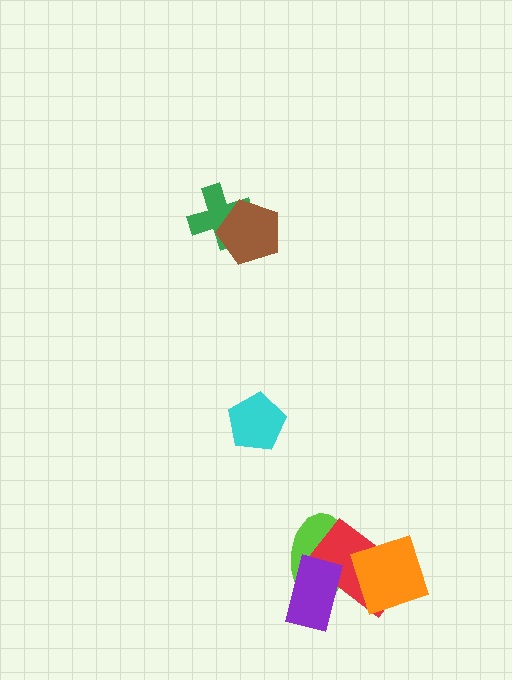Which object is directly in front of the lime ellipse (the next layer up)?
The red rectangle is directly in front of the lime ellipse.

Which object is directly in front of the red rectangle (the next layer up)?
The purple rectangle is directly in front of the red rectangle.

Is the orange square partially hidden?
No, no other shape covers it.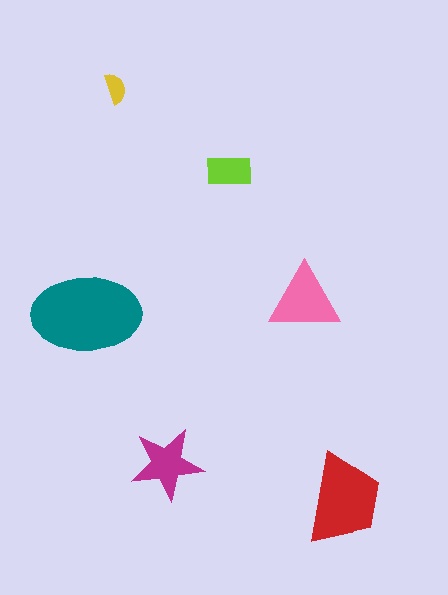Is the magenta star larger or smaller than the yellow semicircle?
Larger.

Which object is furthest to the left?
The teal ellipse is leftmost.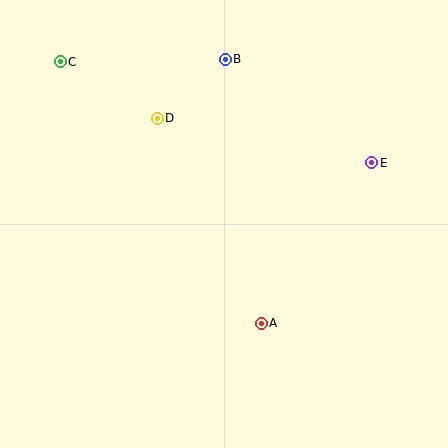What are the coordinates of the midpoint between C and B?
The midpoint between C and B is at (143, 60).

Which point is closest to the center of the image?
Point A at (261, 323) is closest to the center.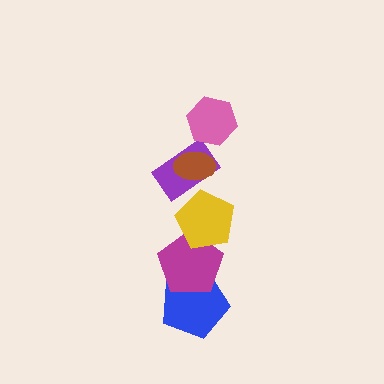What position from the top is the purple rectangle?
The purple rectangle is 3rd from the top.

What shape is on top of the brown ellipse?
The pink hexagon is on top of the brown ellipse.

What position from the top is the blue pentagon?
The blue pentagon is 6th from the top.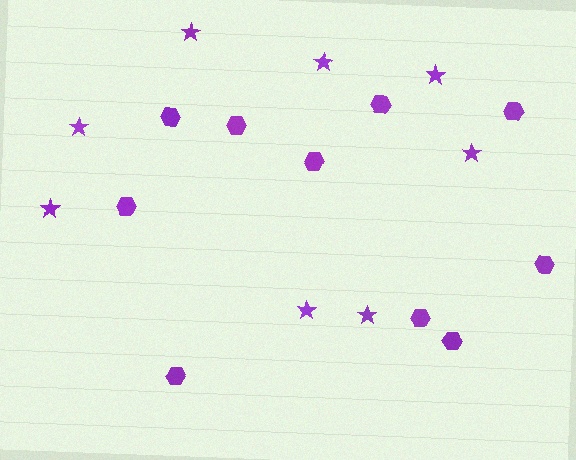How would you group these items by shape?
There are 2 groups: one group of hexagons (10) and one group of stars (8).